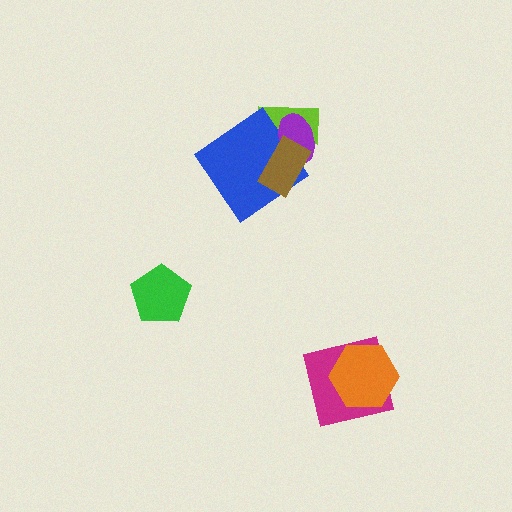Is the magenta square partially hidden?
Yes, it is partially covered by another shape.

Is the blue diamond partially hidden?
Yes, it is partially covered by another shape.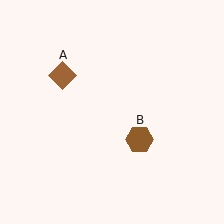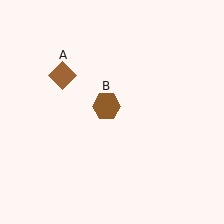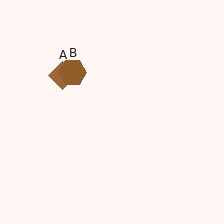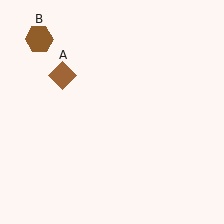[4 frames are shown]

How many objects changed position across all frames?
1 object changed position: brown hexagon (object B).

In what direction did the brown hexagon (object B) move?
The brown hexagon (object B) moved up and to the left.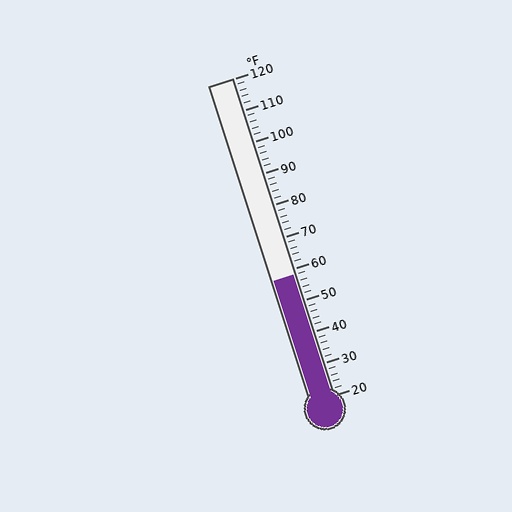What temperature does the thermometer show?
The thermometer shows approximately 58°F.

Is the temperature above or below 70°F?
The temperature is below 70°F.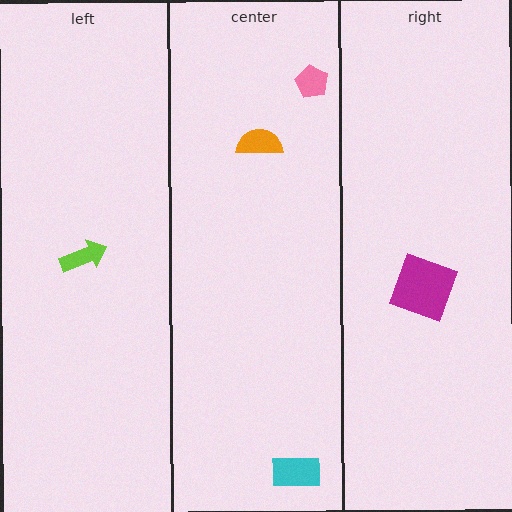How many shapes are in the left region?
1.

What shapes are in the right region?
The magenta square.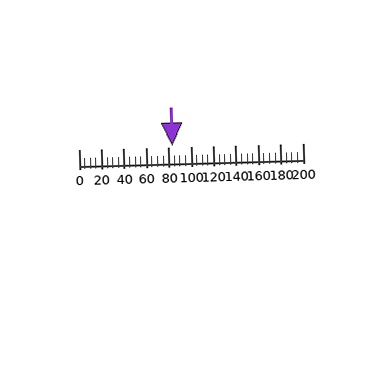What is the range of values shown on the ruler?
The ruler shows values from 0 to 200.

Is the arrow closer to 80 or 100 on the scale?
The arrow is closer to 80.